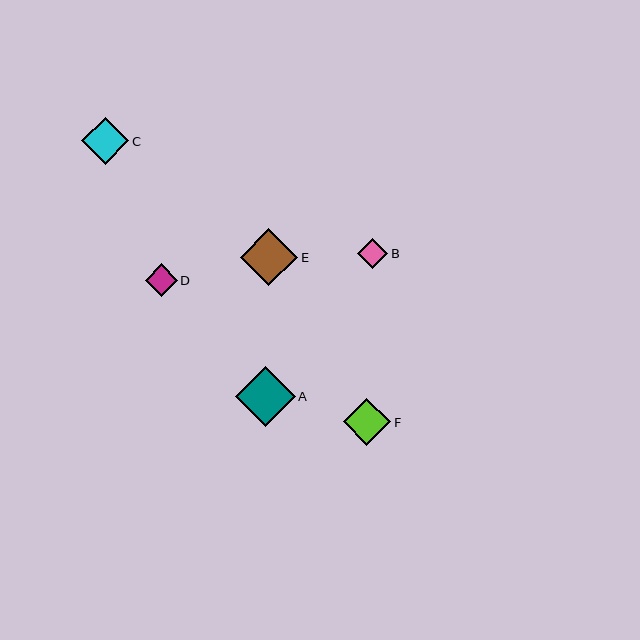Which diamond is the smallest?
Diamond B is the smallest with a size of approximately 31 pixels.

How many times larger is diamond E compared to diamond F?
Diamond E is approximately 1.2 times the size of diamond F.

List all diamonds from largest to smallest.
From largest to smallest: A, E, F, C, D, B.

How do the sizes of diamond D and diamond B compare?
Diamond D and diamond B are approximately the same size.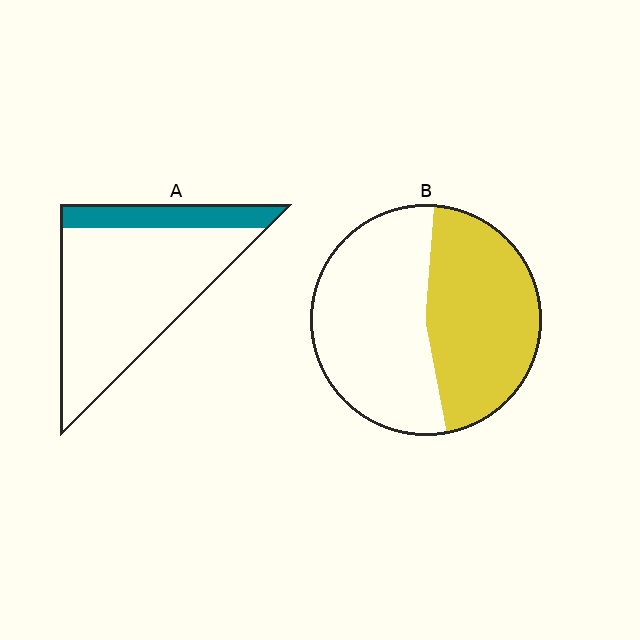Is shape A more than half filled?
No.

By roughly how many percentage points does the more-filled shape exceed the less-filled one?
By roughly 25 percentage points (B over A).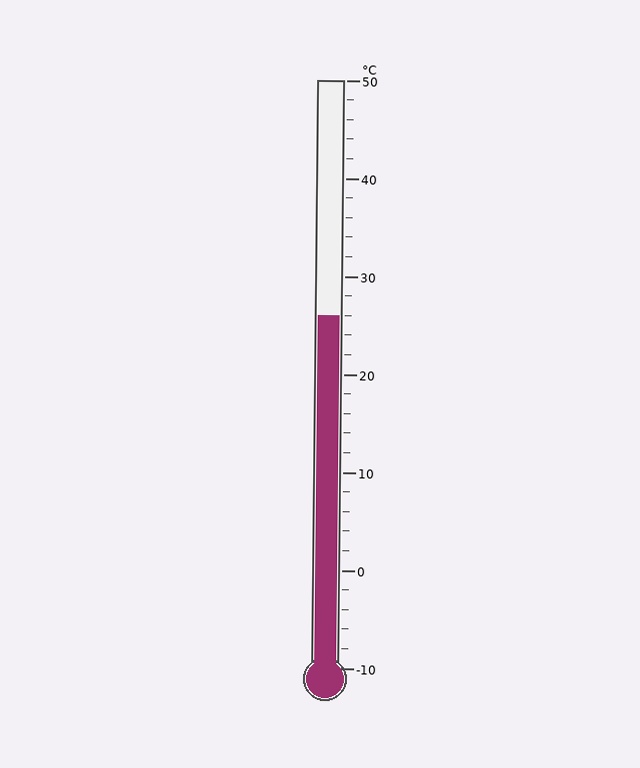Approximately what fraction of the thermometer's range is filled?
The thermometer is filled to approximately 60% of its range.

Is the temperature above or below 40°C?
The temperature is below 40°C.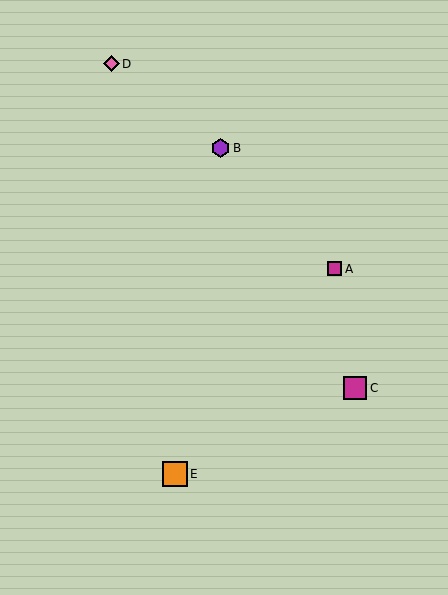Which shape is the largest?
The orange square (labeled E) is the largest.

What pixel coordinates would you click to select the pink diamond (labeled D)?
Click at (111, 64) to select the pink diamond D.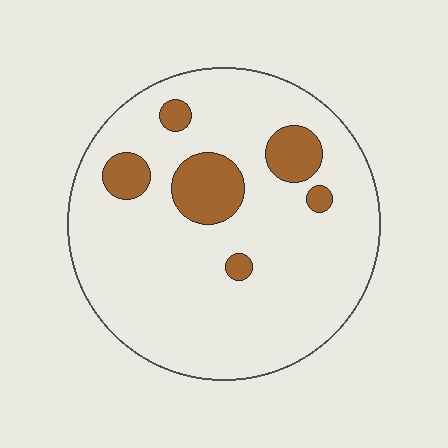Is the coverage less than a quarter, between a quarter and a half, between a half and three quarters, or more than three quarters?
Less than a quarter.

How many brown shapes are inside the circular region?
6.